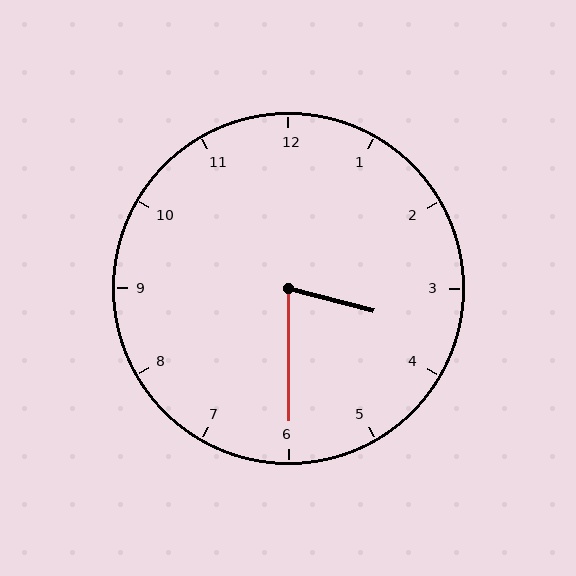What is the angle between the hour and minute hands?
Approximately 75 degrees.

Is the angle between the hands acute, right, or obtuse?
It is acute.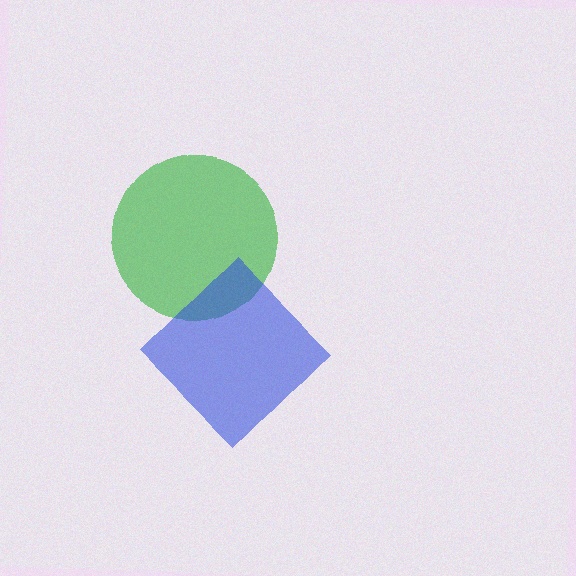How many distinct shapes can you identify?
There are 2 distinct shapes: a green circle, a blue diamond.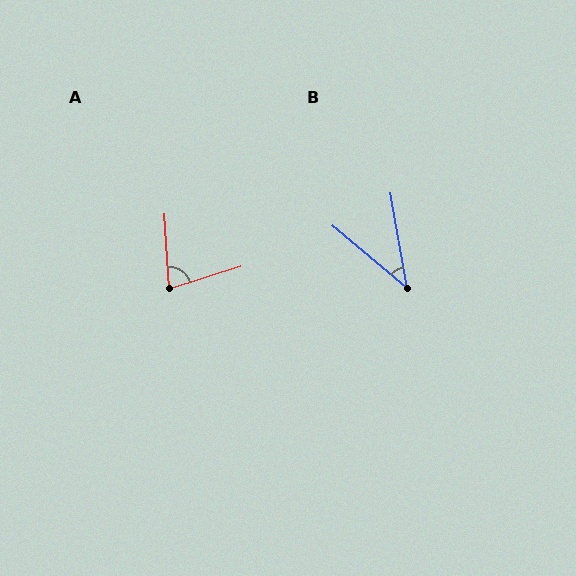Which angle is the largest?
A, at approximately 76 degrees.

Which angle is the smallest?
B, at approximately 40 degrees.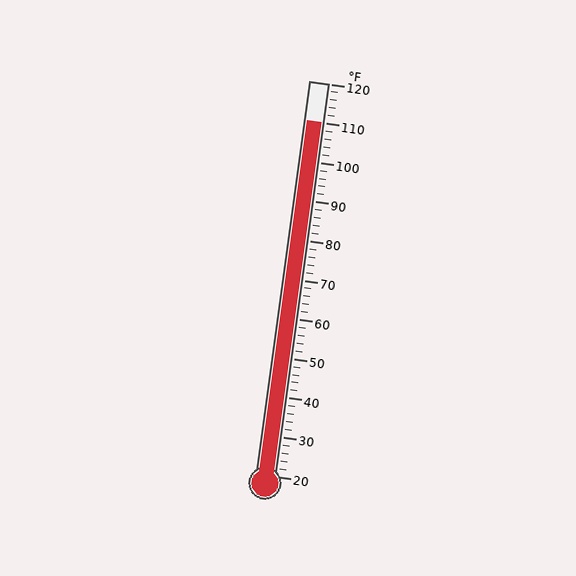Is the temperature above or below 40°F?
The temperature is above 40°F.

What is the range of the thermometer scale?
The thermometer scale ranges from 20°F to 120°F.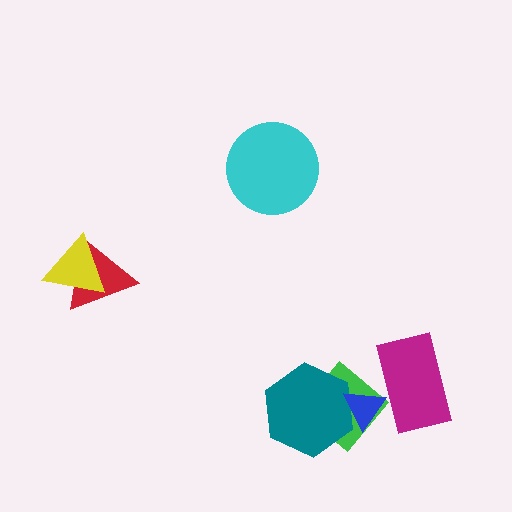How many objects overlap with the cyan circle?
0 objects overlap with the cyan circle.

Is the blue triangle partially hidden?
Yes, it is partially covered by another shape.